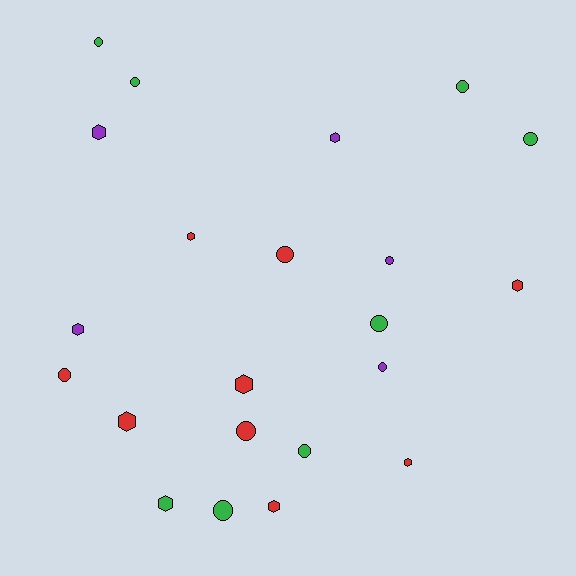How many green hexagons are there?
There is 1 green hexagon.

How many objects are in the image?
There are 22 objects.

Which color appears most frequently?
Red, with 9 objects.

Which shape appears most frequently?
Circle, with 12 objects.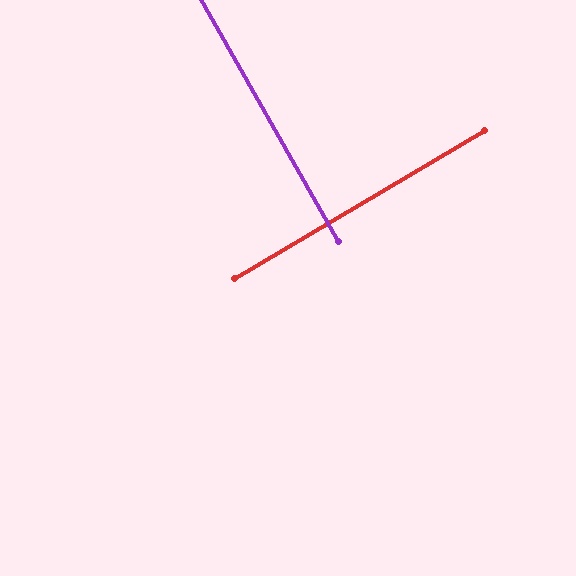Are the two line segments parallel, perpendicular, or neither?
Perpendicular — they meet at approximately 89°.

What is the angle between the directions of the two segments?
Approximately 89 degrees.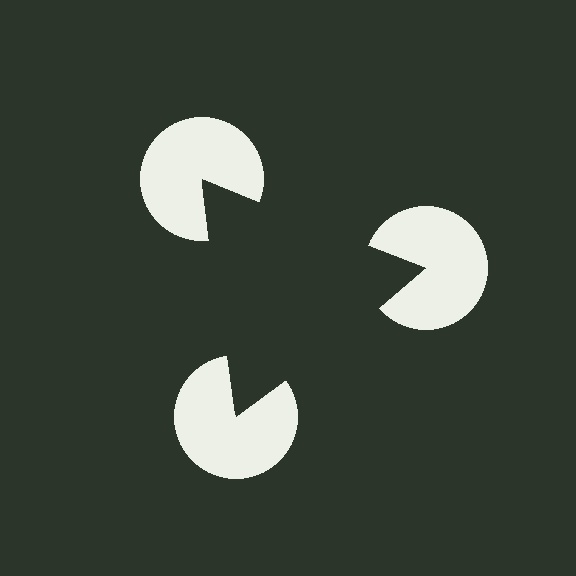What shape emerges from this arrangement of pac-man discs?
An illusory triangle — its edges are inferred from the aligned wedge cuts in the pac-man discs, not physically drawn.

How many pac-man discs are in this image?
There are 3 — one at each vertex of the illusory triangle.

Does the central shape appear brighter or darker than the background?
It typically appears slightly darker than the background, even though no actual brightness change is drawn.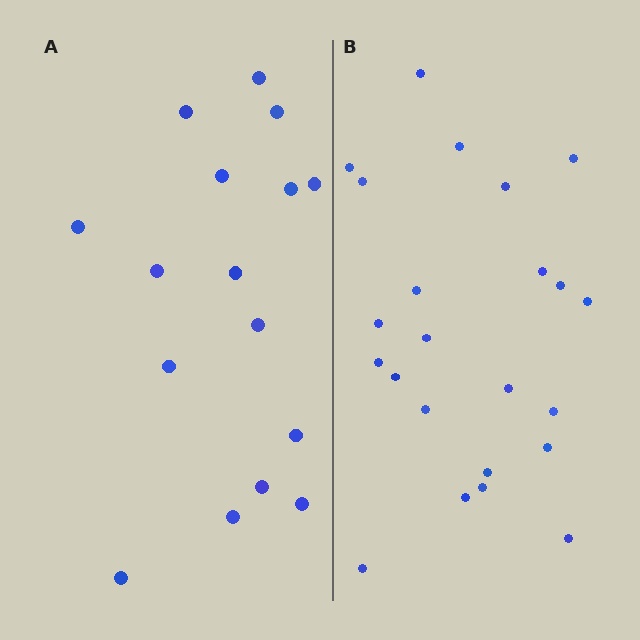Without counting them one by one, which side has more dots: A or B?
Region B (the right region) has more dots.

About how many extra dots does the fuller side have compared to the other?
Region B has roughly 8 or so more dots than region A.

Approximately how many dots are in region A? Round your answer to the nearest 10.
About 20 dots. (The exact count is 16, which rounds to 20.)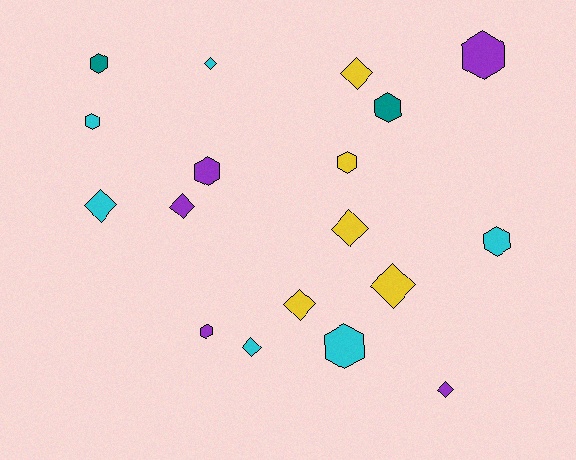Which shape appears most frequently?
Diamond, with 9 objects.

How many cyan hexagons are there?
There are 3 cyan hexagons.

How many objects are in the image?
There are 18 objects.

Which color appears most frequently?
Cyan, with 6 objects.